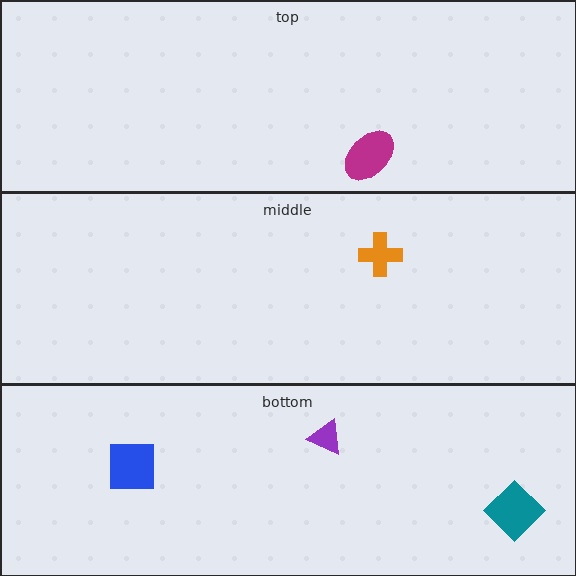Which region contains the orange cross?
The middle region.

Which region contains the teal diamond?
The bottom region.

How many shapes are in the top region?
1.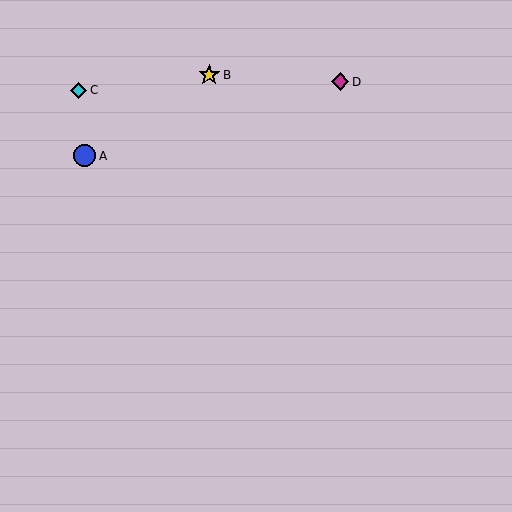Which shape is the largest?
The blue circle (labeled A) is the largest.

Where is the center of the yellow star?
The center of the yellow star is at (209, 75).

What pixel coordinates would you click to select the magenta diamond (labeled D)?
Click at (340, 82) to select the magenta diamond D.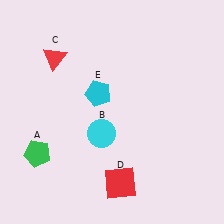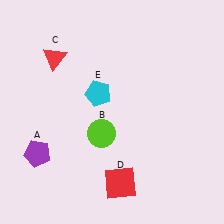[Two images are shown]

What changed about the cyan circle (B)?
In Image 1, B is cyan. In Image 2, it changed to lime.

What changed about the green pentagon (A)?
In Image 1, A is green. In Image 2, it changed to purple.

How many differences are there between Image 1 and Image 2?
There are 2 differences between the two images.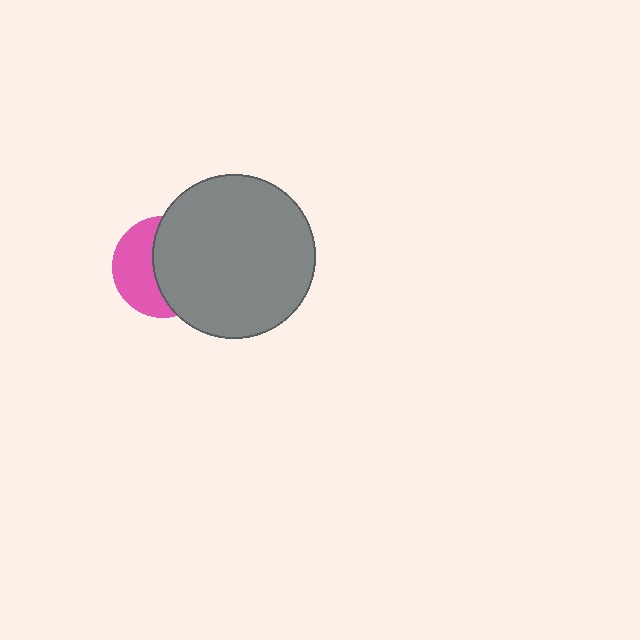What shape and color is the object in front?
The object in front is a gray circle.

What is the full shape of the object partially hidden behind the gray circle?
The partially hidden object is a pink circle.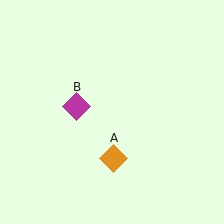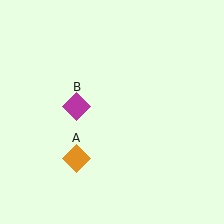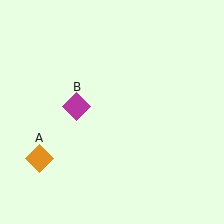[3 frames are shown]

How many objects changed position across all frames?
1 object changed position: orange diamond (object A).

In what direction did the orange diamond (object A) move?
The orange diamond (object A) moved left.